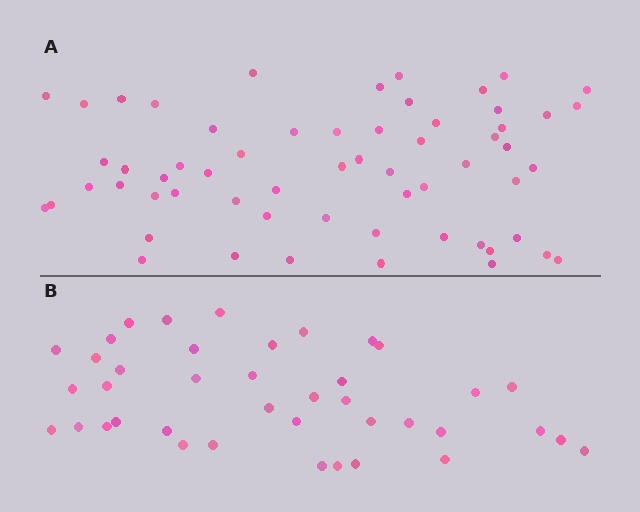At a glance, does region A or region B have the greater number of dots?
Region A (the top region) has more dots.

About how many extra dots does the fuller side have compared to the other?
Region A has approximately 20 more dots than region B.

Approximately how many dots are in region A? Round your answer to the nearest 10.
About 60 dots.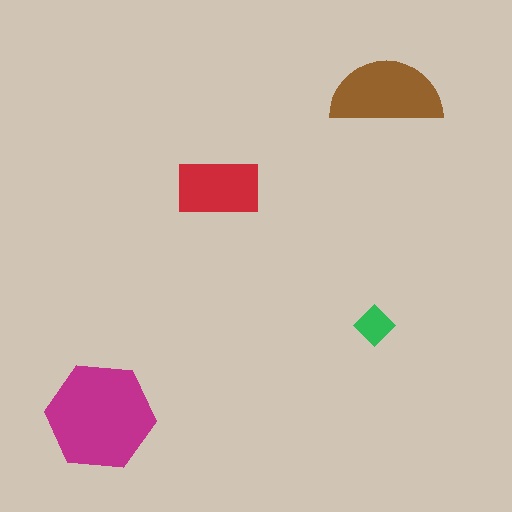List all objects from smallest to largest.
The green diamond, the red rectangle, the brown semicircle, the magenta hexagon.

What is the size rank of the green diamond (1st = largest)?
4th.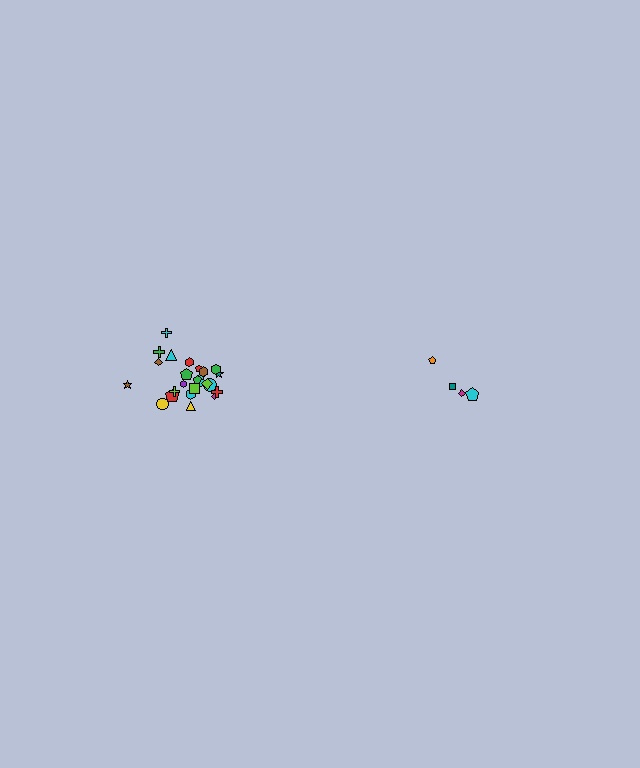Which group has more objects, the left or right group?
The left group.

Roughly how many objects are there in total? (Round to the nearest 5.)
Roughly 30 objects in total.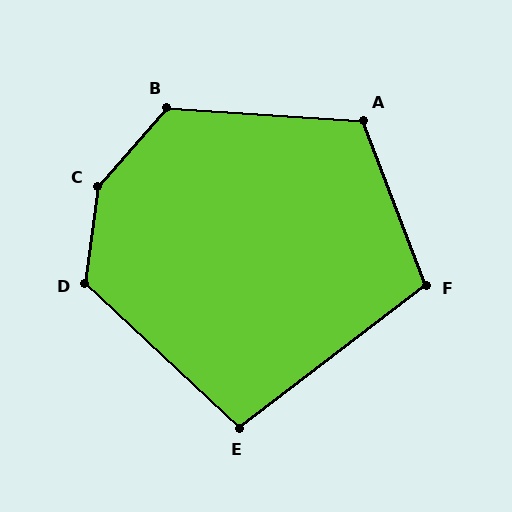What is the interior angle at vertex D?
Approximately 126 degrees (obtuse).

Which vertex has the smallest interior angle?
E, at approximately 99 degrees.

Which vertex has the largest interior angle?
C, at approximately 146 degrees.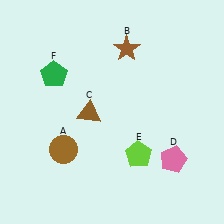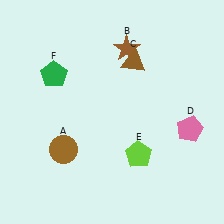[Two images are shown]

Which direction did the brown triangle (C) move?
The brown triangle (C) moved up.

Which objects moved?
The objects that moved are: the brown triangle (C), the pink pentagon (D).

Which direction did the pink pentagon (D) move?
The pink pentagon (D) moved up.